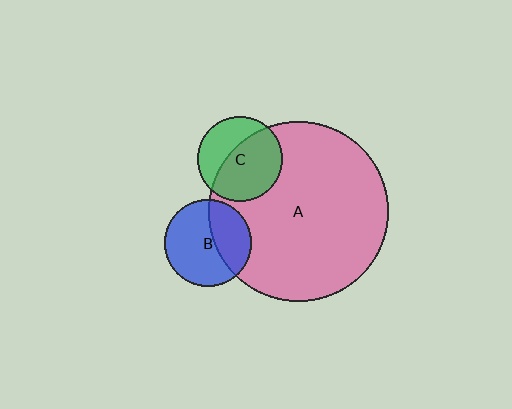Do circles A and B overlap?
Yes.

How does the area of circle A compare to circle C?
Approximately 4.4 times.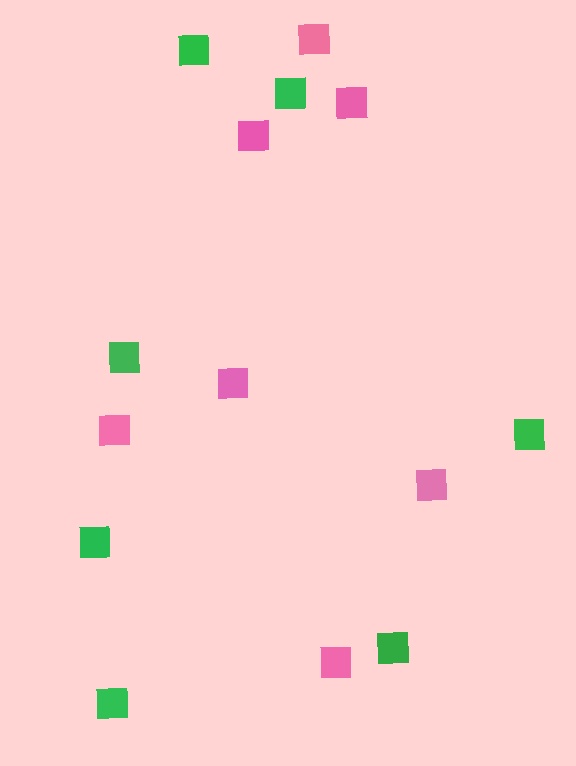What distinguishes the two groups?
There are 2 groups: one group of pink squares (7) and one group of green squares (7).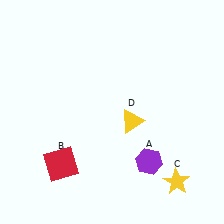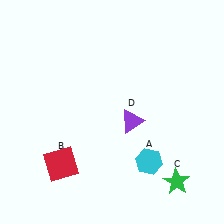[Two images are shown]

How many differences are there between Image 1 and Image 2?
There are 3 differences between the two images.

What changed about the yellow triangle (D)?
In Image 1, D is yellow. In Image 2, it changed to purple.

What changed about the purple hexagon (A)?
In Image 1, A is purple. In Image 2, it changed to cyan.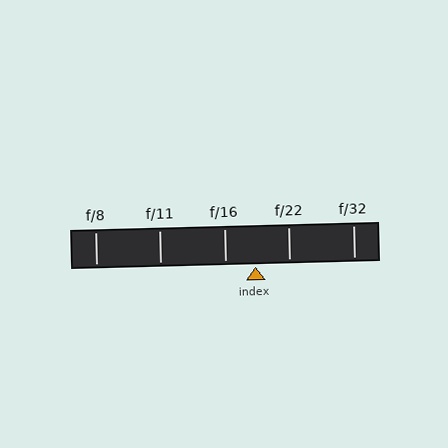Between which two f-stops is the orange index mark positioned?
The index mark is between f/16 and f/22.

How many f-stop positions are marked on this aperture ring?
There are 5 f-stop positions marked.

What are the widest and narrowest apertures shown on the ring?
The widest aperture shown is f/8 and the narrowest is f/32.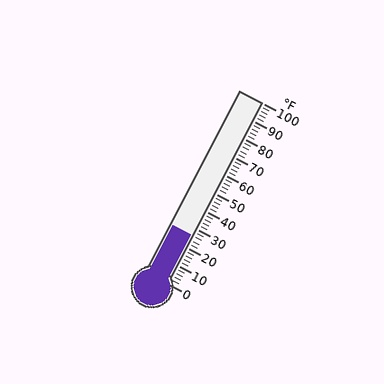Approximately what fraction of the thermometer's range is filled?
The thermometer is filled to approximately 25% of its range.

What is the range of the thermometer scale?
The thermometer scale ranges from 0°F to 100°F.